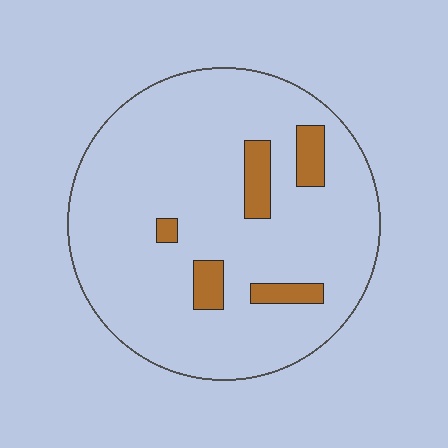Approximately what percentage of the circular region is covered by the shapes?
Approximately 10%.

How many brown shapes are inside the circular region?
5.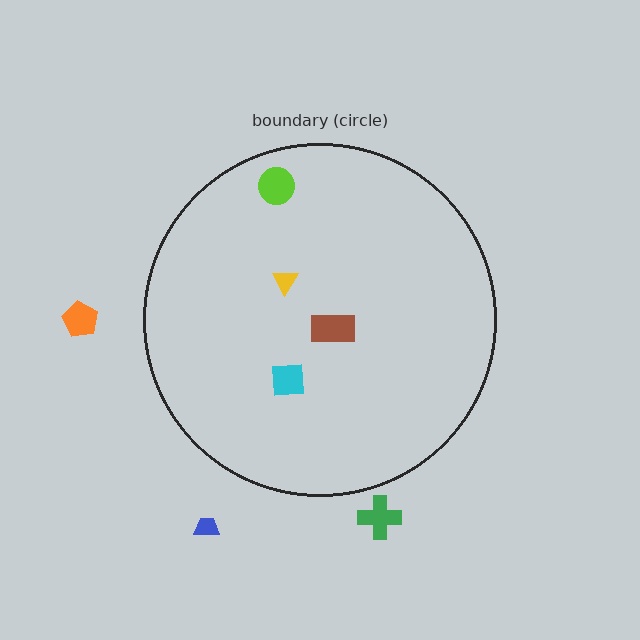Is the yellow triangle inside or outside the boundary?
Inside.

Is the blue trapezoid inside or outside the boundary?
Outside.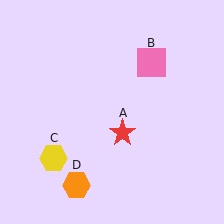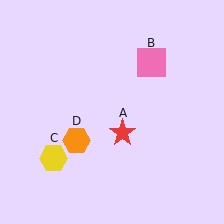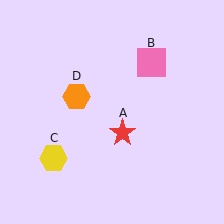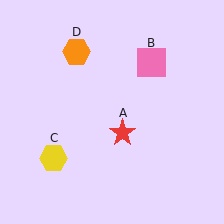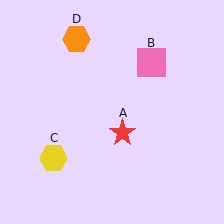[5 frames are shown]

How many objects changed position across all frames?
1 object changed position: orange hexagon (object D).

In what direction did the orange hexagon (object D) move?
The orange hexagon (object D) moved up.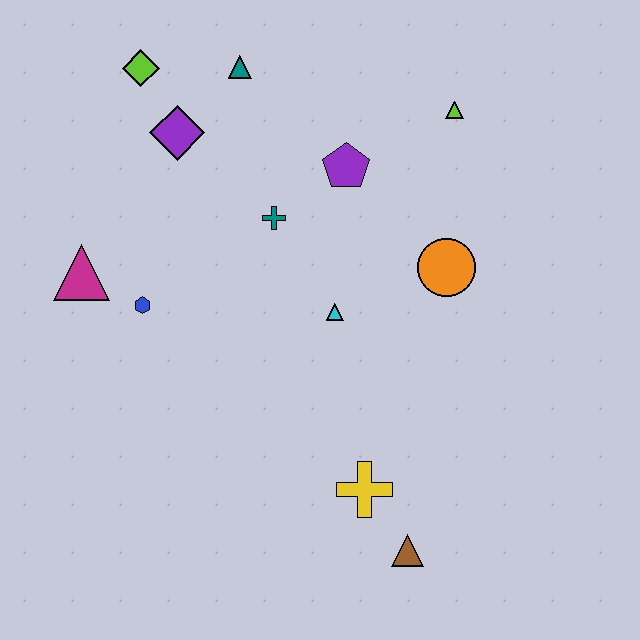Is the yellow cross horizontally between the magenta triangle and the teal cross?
No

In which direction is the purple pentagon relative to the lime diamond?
The purple pentagon is to the right of the lime diamond.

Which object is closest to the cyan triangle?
The teal cross is closest to the cyan triangle.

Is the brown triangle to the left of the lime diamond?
No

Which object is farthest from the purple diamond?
The brown triangle is farthest from the purple diamond.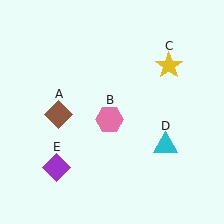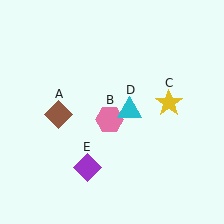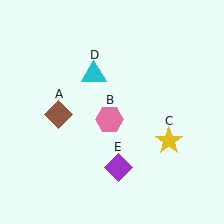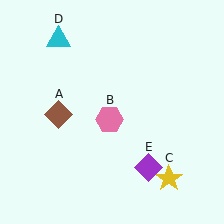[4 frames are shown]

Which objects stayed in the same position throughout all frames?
Brown diamond (object A) and pink hexagon (object B) remained stationary.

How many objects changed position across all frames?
3 objects changed position: yellow star (object C), cyan triangle (object D), purple diamond (object E).